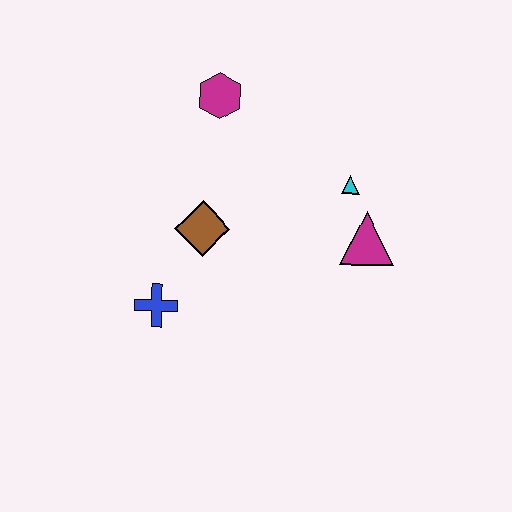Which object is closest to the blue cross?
The brown diamond is closest to the blue cross.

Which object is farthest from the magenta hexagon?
The blue cross is farthest from the magenta hexagon.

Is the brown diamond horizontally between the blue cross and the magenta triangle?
Yes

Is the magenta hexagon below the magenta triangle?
No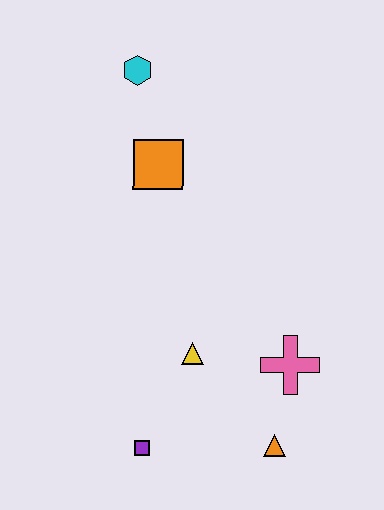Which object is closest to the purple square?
The yellow triangle is closest to the purple square.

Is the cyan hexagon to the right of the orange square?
No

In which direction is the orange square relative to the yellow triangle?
The orange square is above the yellow triangle.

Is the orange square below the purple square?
No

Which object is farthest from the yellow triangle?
The cyan hexagon is farthest from the yellow triangle.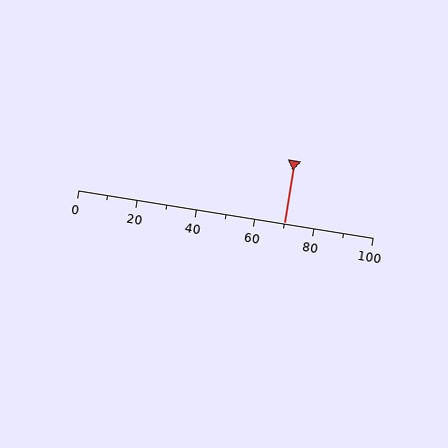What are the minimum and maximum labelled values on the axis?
The axis runs from 0 to 100.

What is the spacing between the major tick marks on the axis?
The major ticks are spaced 20 apart.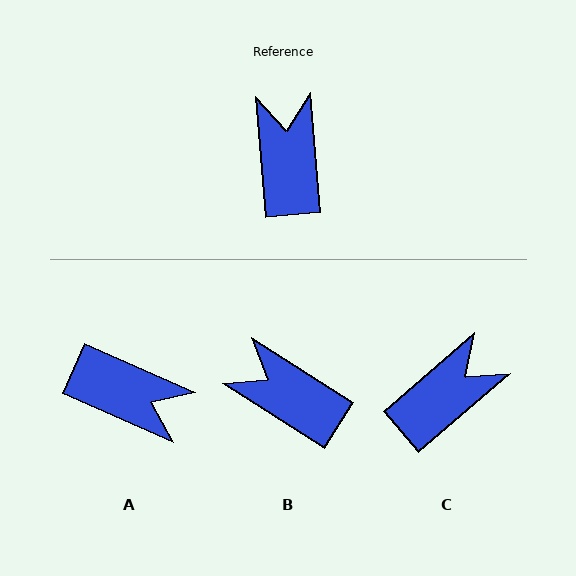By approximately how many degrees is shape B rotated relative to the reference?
Approximately 53 degrees counter-clockwise.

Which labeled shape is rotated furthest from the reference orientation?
A, about 118 degrees away.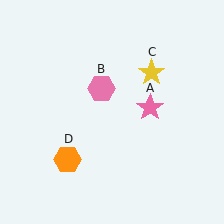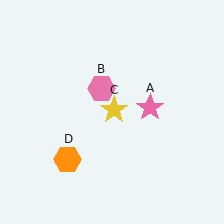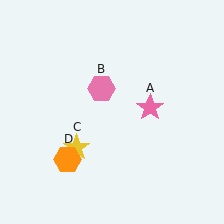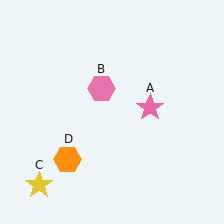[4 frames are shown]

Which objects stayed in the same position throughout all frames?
Pink star (object A) and pink hexagon (object B) and orange hexagon (object D) remained stationary.